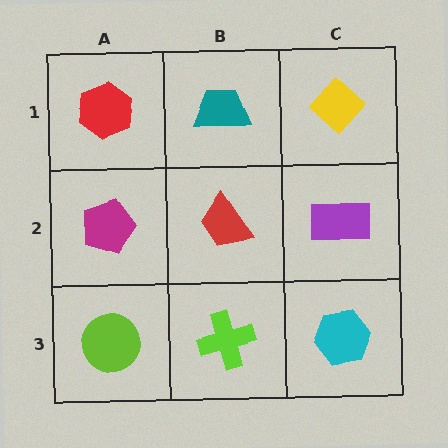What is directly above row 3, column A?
A magenta pentagon.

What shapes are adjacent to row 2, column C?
A yellow diamond (row 1, column C), a cyan hexagon (row 3, column C), a red trapezoid (row 2, column B).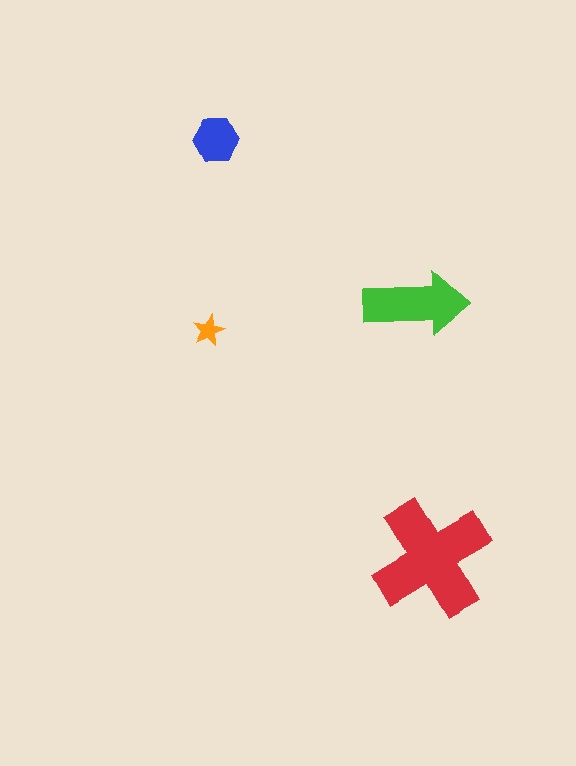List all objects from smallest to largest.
The orange star, the blue hexagon, the green arrow, the red cross.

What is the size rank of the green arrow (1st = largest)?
2nd.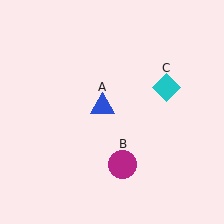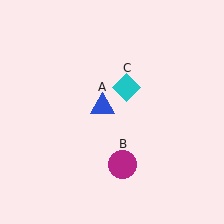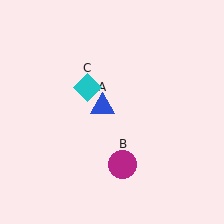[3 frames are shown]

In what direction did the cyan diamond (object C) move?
The cyan diamond (object C) moved left.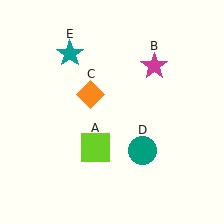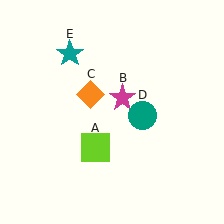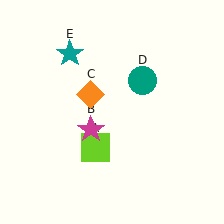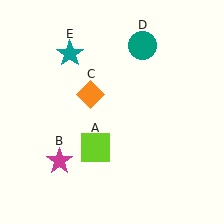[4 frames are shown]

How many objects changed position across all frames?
2 objects changed position: magenta star (object B), teal circle (object D).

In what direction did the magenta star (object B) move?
The magenta star (object B) moved down and to the left.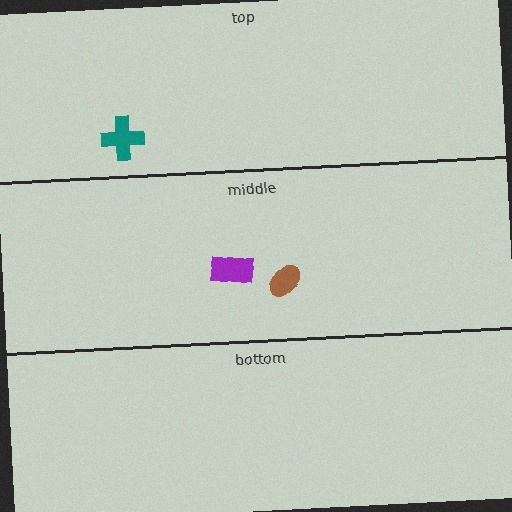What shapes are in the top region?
The teal cross.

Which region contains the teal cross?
The top region.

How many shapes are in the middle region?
2.